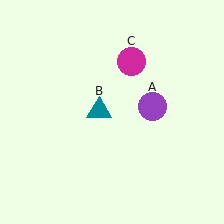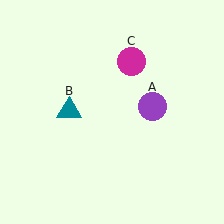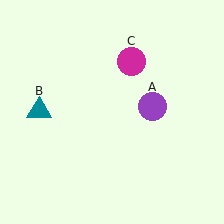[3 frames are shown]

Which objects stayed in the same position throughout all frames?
Purple circle (object A) and magenta circle (object C) remained stationary.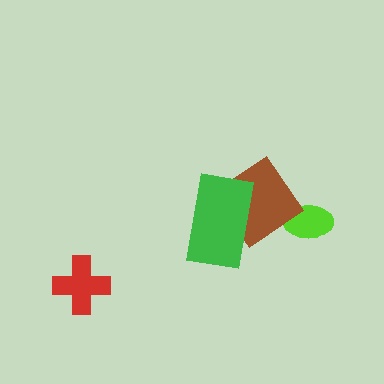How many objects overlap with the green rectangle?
1 object overlaps with the green rectangle.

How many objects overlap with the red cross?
0 objects overlap with the red cross.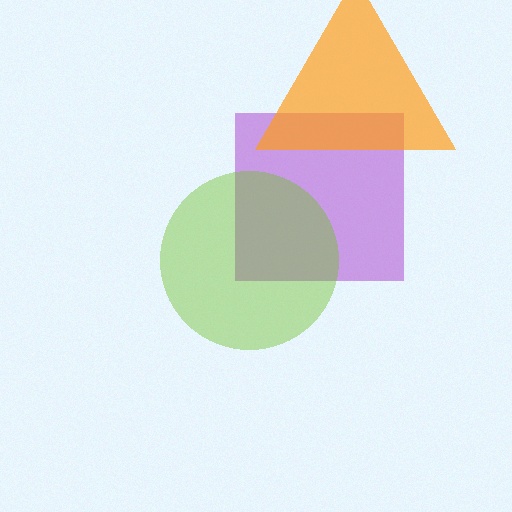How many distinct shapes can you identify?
There are 3 distinct shapes: a purple square, a lime circle, an orange triangle.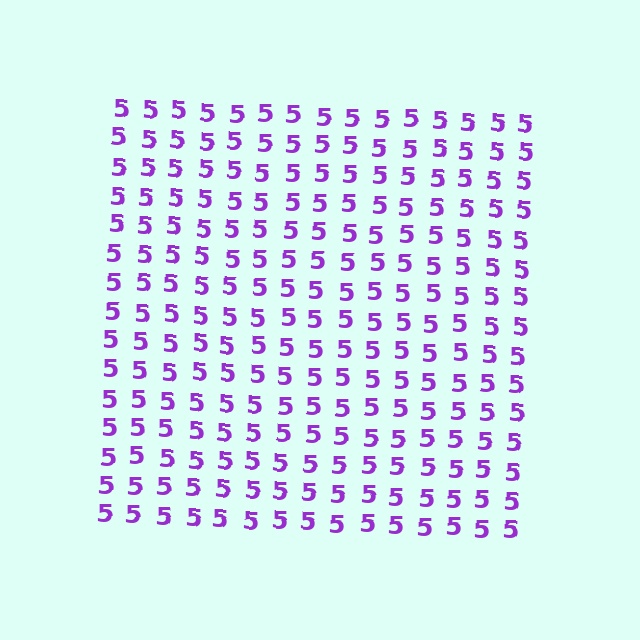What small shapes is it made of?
It is made of small digit 5's.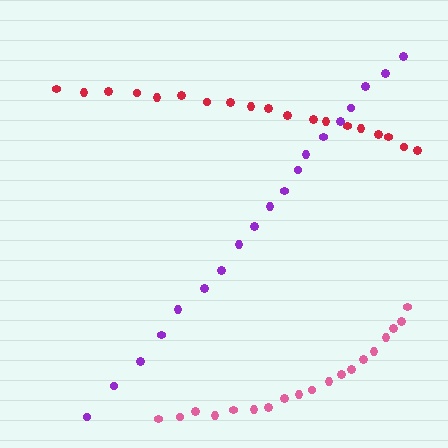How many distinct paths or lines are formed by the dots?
There are 3 distinct paths.